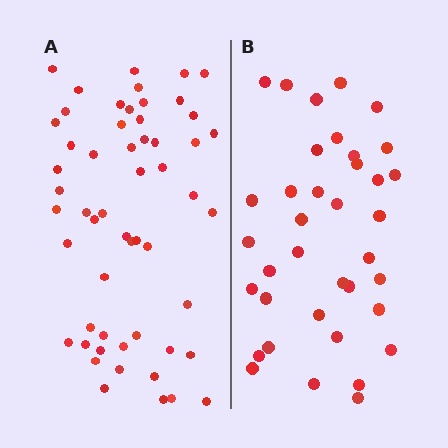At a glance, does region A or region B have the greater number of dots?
Region A (the left region) has more dots.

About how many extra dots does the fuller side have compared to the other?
Region A has approximately 20 more dots than region B.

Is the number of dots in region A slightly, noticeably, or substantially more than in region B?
Region A has substantially more. The ratio is roughly 1.5 to 1.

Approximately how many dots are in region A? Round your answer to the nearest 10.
About 60 dots. (The exact count is 55, which rounds to 60.)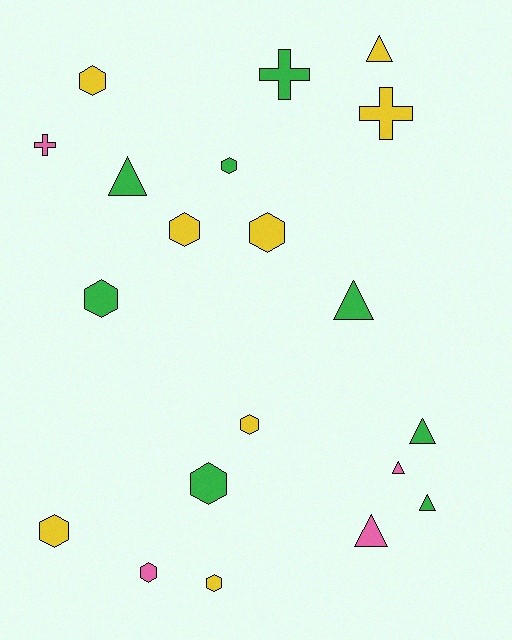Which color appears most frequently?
Green, with 8 objects.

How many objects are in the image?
There are 20 objects.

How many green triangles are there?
There are 4 green triangles.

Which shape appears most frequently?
Hexagon, with 10 objects.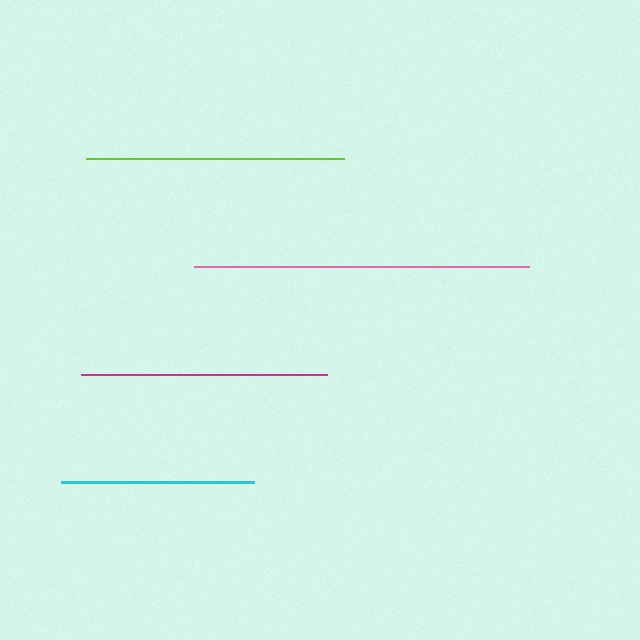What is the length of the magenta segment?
The magenta segment is approximately 245 pixels long.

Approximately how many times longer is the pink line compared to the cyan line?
The pink line is approximately 1.7 times the length of the cyan line.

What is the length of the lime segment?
The lime segment is approximately 258 pixels long.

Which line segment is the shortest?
The cyan line is the shortest at approximately 193 pixels.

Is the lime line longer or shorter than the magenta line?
The lime line is longer than the magenta line.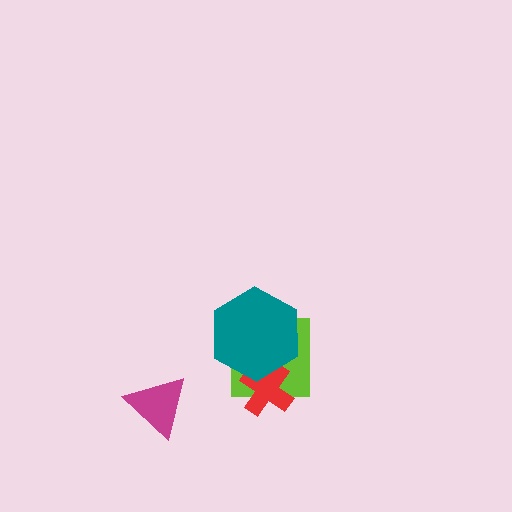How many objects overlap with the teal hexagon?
2 objects overlap with the teal hexagon.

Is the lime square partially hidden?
Yes, it is partially covered by another shape.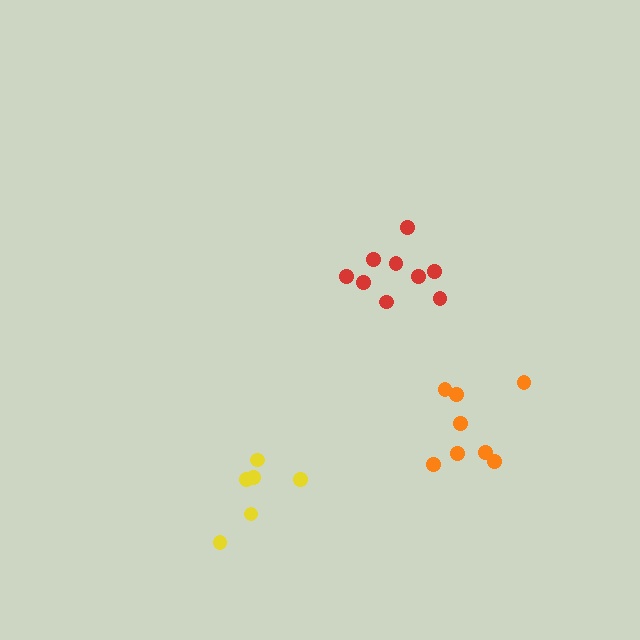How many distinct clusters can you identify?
There are 3 distinct clusters.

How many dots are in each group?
Group 1: 6 dots, Group 2: 8 dots, Group 3: 9 dots (23 total).